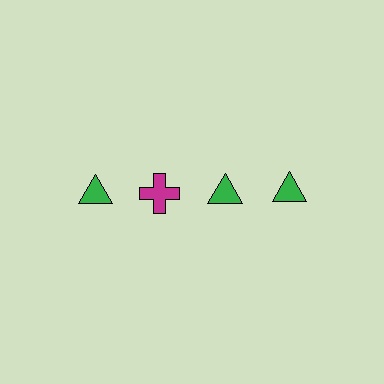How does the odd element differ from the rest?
It differs in both color (magenta instead of green) and shape (cross instead of triangle).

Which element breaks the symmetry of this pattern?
The magenta cross in the top row, second from left column breaks the symmetry. All other shapes are green triangles.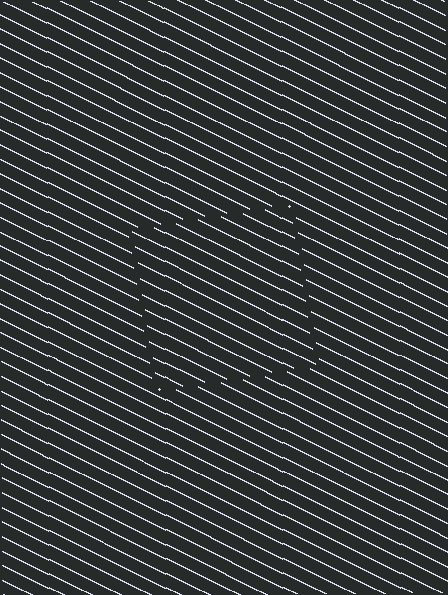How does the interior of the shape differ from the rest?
The interior of the shape contains the same grating, shifted by half a period — the contour is defined by the phase discontinuity where line-ends from the inner and outer gratings abut.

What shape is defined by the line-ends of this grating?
An illusory square. The interior of the shape contains the same grating, shifted by half a period — the contour is defined by the phase discontinuity where line-ends from the inner and outer gratings abut.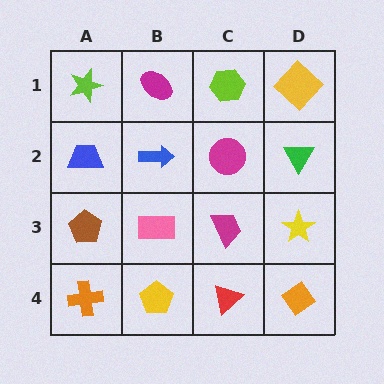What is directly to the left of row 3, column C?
A pink rectangle.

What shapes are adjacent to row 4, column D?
A yellow star (row 3, column D), a red triangle (row 4, column C).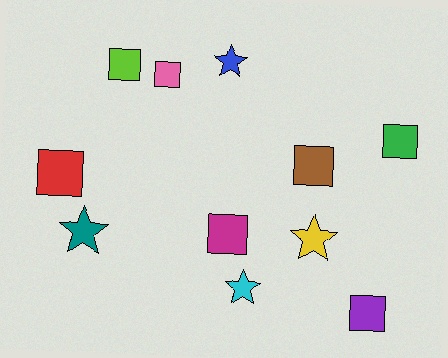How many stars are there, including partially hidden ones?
There are 4 stars.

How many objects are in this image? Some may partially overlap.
There are 11 objects.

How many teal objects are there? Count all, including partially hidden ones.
There is 1 teal object.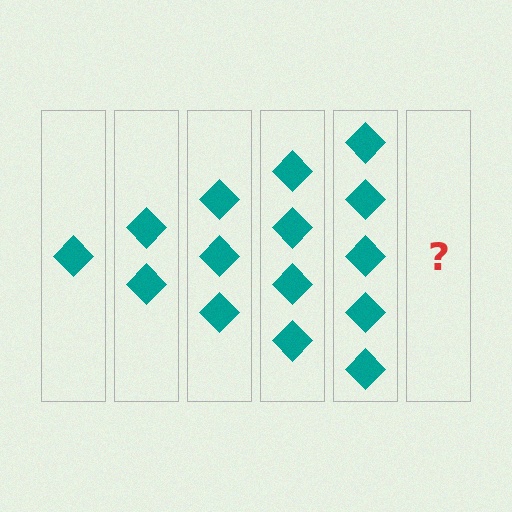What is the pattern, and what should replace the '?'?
The pattern is that each step adds one more diamond. The '?' should be 6 diamonds.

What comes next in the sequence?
The next element should be 6 diamonds.